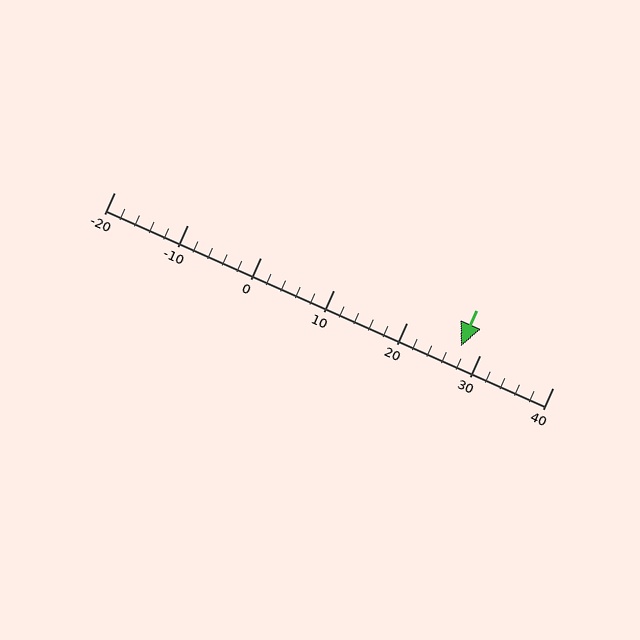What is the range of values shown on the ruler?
The ruler shows values from -20 to 40.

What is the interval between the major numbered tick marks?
The major tick marks are spaced 10 units apart.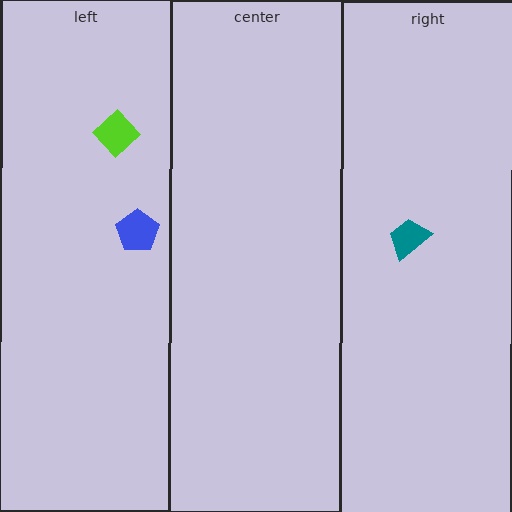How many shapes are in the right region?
1.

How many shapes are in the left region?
2.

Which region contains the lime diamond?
The left region.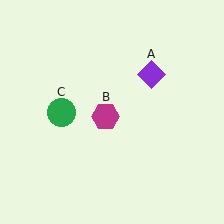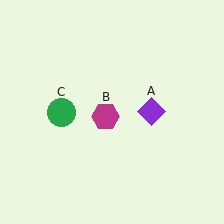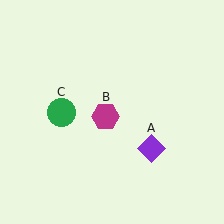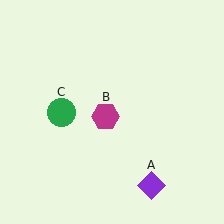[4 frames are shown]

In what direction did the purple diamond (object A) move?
The purple diamond (object A) moved down.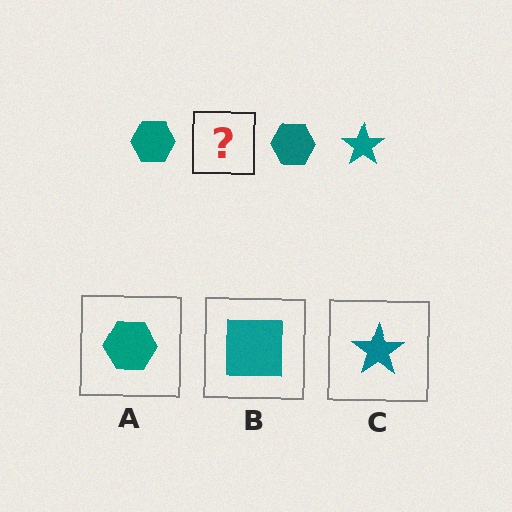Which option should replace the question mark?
Option C.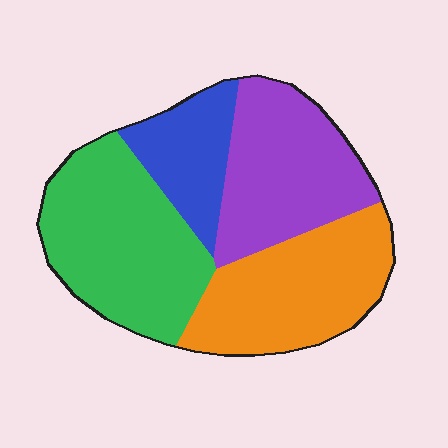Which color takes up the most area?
Green, at roughly 30%.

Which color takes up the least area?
Blue, at roughly 15%.